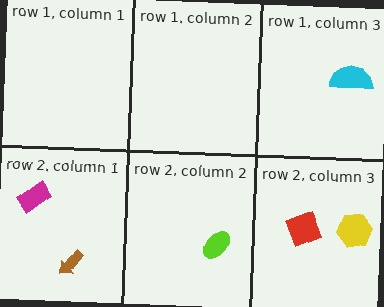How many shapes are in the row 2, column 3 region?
2.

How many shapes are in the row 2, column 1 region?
2.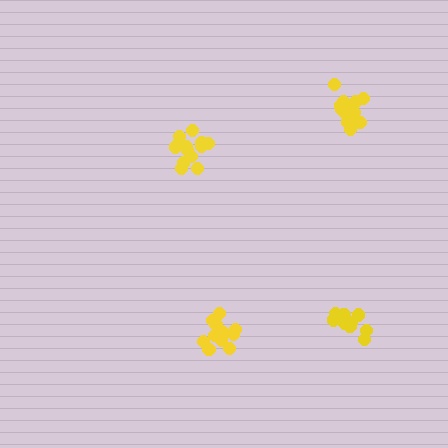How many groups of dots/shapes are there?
There are 4 groups.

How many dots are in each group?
Group 1: 13 dots, Group 2: 14 dots, Group 3: 14 dots, Group 4: 17 dots (58 total).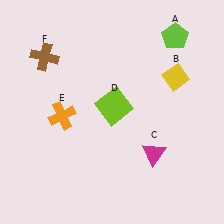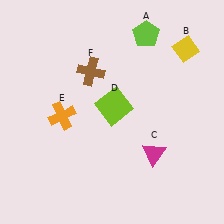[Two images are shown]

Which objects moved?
The objects that moved are: the lime pentagon (A), the yellow diamond (B), the brown cross (F).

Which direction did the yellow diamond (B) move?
The yellow diamond (B) moved up.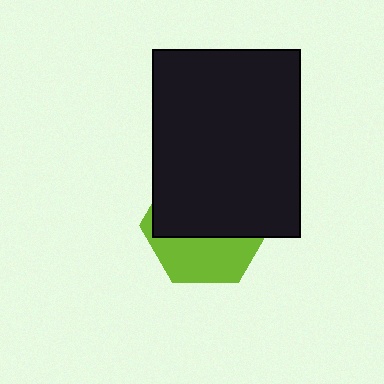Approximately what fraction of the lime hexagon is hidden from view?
Roughly 61% of the lime hexagon is hidden behind the black rectangle.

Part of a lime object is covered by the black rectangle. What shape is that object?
It is a hexagon.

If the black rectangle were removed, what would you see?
You would see the complete lime hexagon.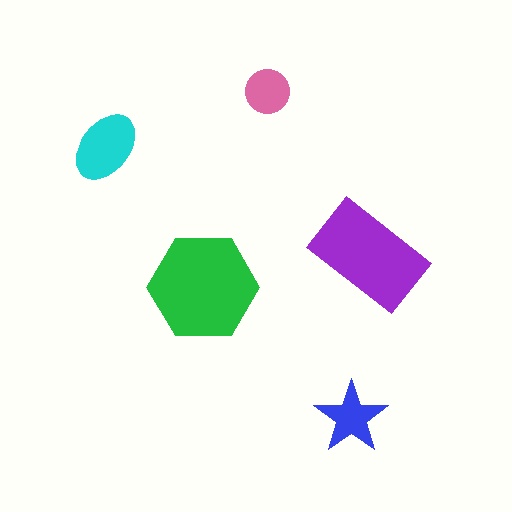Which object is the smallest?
The pink circle.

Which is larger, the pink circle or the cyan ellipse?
The cyan ellipse.